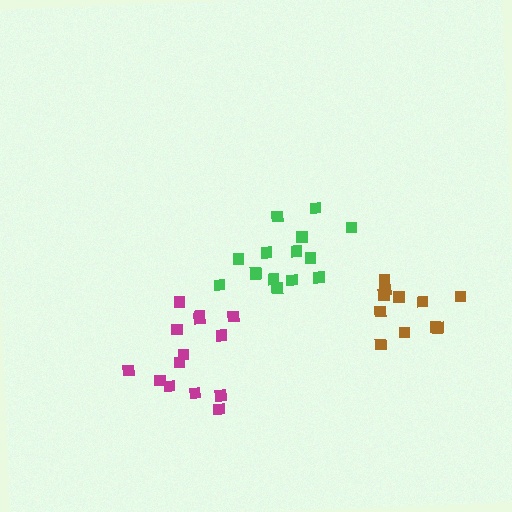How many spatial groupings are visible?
There are 3 spatial groupings.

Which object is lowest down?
The magenta cluster is bottommost.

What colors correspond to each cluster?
The clusters are colored: green, brown, magenta.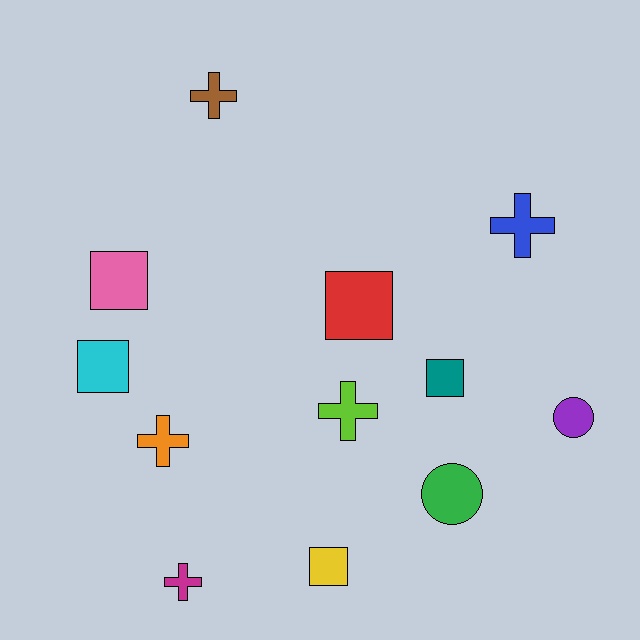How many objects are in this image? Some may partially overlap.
There are 12 objects.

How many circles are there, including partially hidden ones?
There are 2 circles.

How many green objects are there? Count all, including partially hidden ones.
There is 1 green object.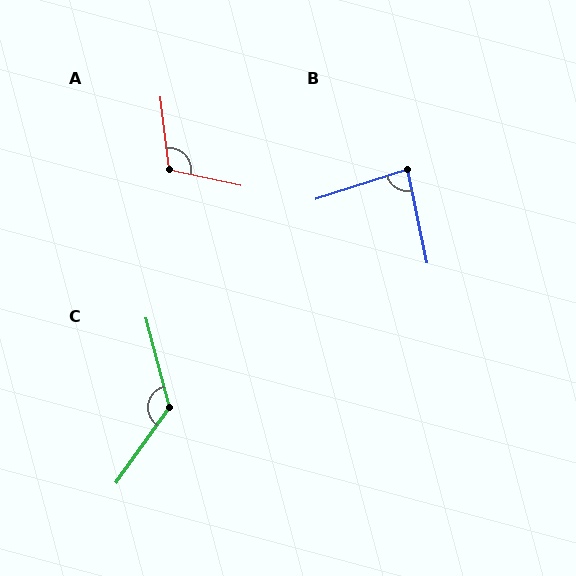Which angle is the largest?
C, at approximately 130 degrees.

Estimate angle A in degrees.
Approximately 108 degrees.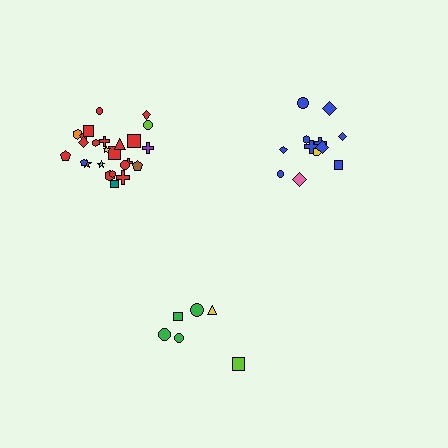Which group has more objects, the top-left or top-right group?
The top-left group.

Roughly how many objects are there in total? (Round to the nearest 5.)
Roughly 45 objects in total.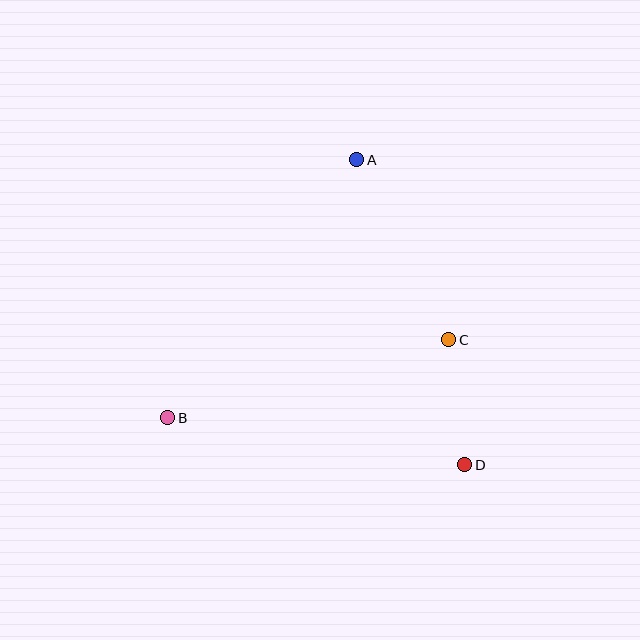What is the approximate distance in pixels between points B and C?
The distance between B and C is approximately 291 pixels.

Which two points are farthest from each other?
Points A and D are farthest from each other.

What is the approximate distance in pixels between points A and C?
The distance between A and C is approximately 203 pixels.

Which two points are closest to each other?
Points C and D are closest to each other.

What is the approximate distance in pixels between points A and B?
The distance between A and B is approximately 320 pixels.